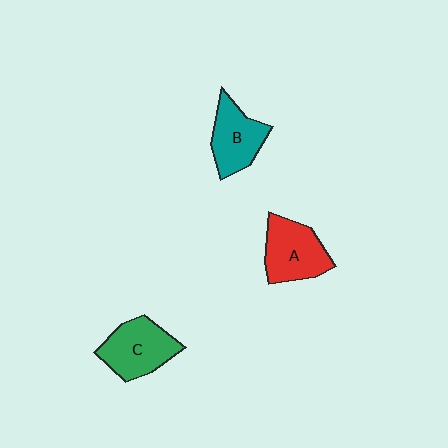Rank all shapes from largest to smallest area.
From largest to smallest: C (green), A (red), B (teal).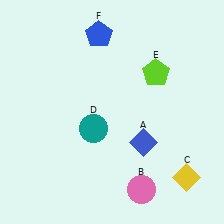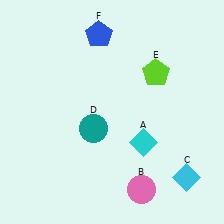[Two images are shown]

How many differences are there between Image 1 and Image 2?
There are 2 differences between the two images.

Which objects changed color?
A changed from blue to cyan. C changed from yellow to cyan.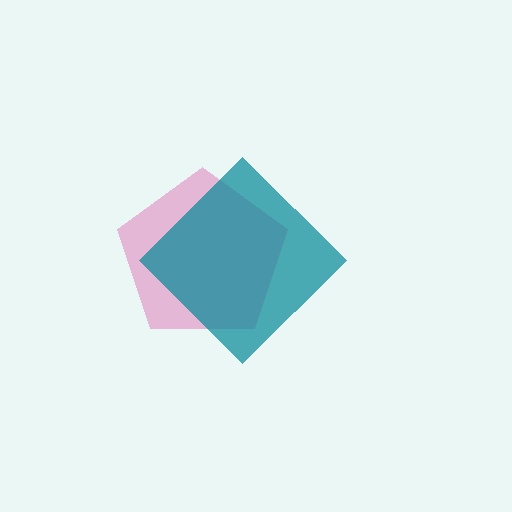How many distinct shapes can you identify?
There are 2 distinct shapes: a pink pentagon, a teal diamond.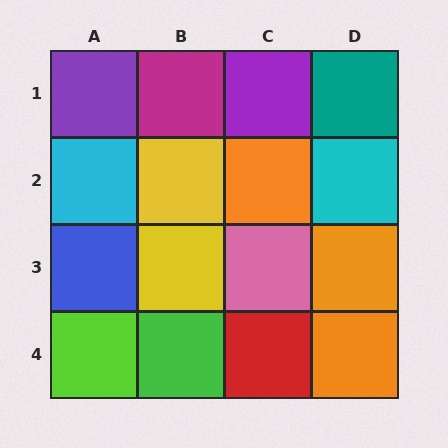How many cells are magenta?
1 cell is magenta.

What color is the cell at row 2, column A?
Cyan.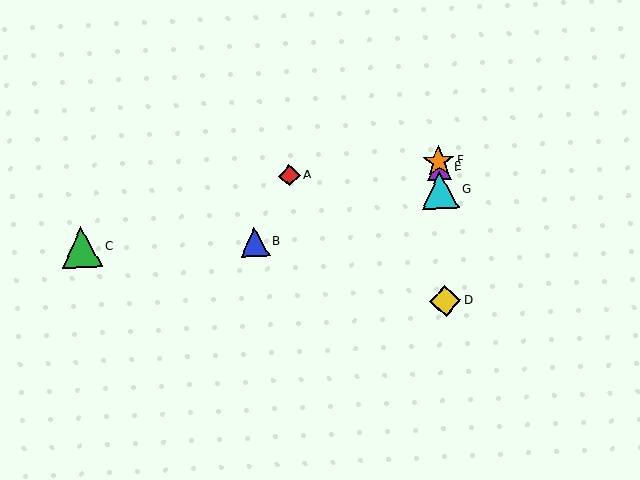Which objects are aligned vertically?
Objects D, E, F, G are aligned vertically.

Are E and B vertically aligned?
No, E is at x≈439 and B is at x≈255.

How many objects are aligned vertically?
4 objects (D, E, F, G) are aligned vertically.